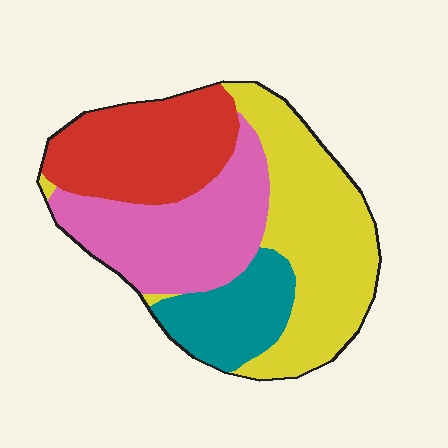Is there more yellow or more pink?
Yellow.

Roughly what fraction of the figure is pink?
Pink covers roughly 25% of the figure.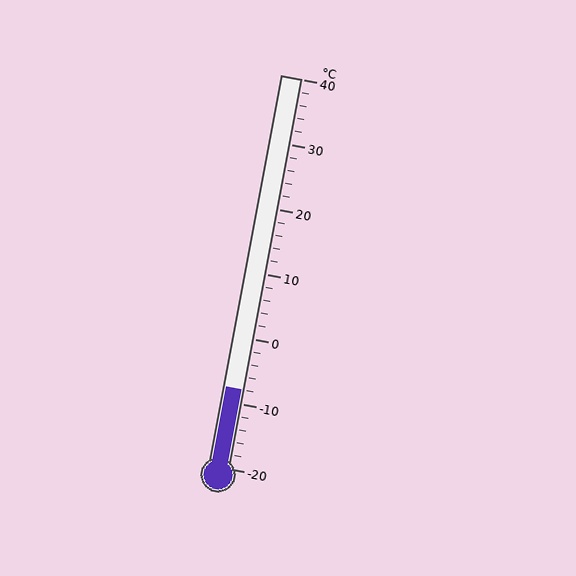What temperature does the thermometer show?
The thermometer shows approximately -8°C.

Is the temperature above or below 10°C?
The temperature is below 10°C.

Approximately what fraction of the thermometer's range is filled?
The thermometer is filled to approximately 20% of its range.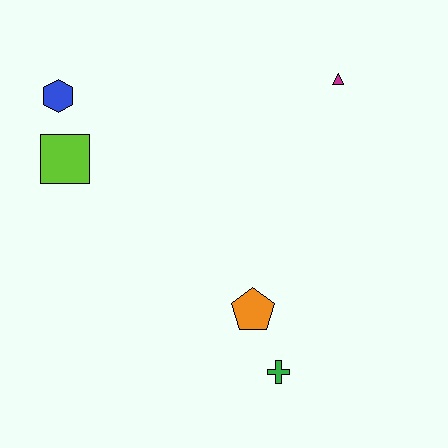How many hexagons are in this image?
There is 1 hexagon.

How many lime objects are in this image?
There is 1 lime object.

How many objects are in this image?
There are 5 objects.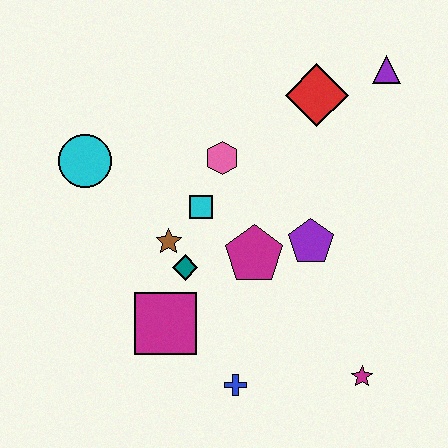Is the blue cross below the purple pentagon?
Yes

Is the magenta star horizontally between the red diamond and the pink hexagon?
No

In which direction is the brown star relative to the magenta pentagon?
The brown star is to the left of the magenta pentagon.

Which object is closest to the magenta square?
The teal diamond is closest to the magenta square.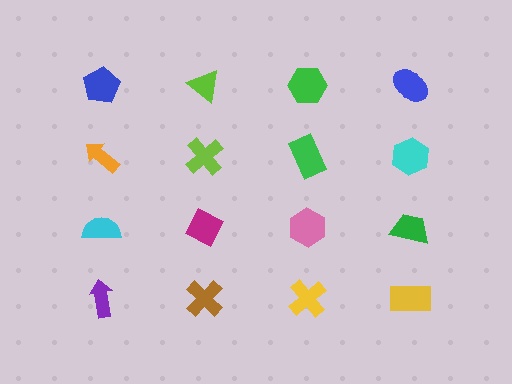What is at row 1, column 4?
A blue ellipse.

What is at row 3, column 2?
A magenta diamond.